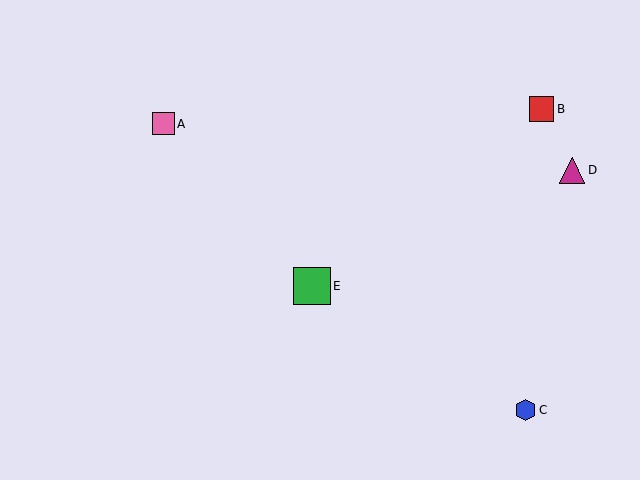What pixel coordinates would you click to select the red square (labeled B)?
Click at (542, 109) to select the red square B.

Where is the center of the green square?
The center of the green square is at (312, 286).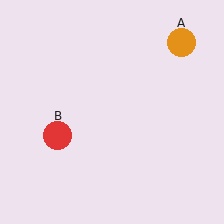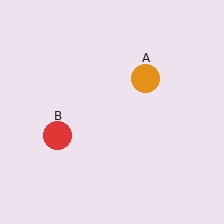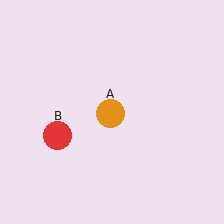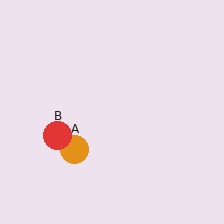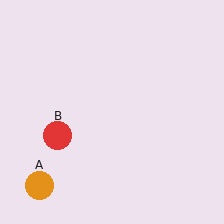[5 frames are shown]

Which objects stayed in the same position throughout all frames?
Red circle (object B) remained stationary.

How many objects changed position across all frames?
1 object changed position: orange circle (object A).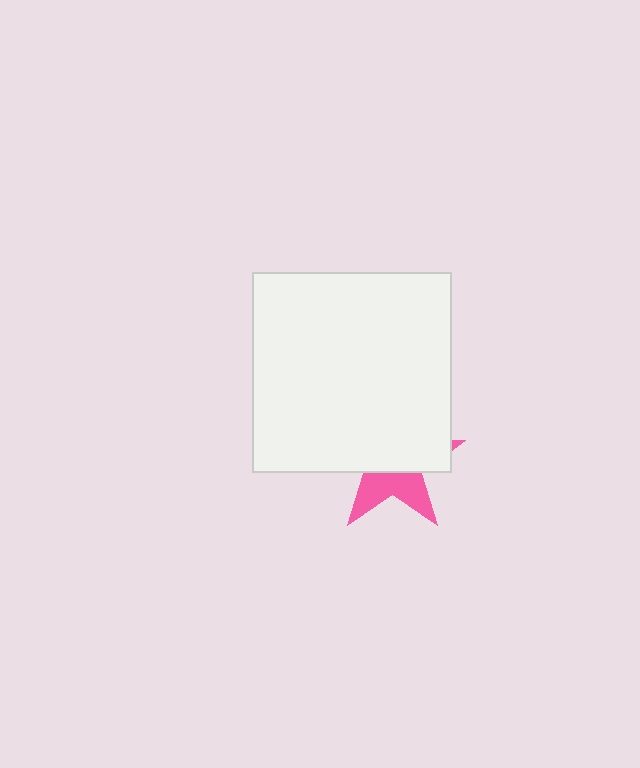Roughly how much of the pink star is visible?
A small part of it is visible (roughly 37%).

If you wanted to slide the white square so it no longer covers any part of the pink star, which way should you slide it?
Slide it up — that is the most direct way to separate the two shapes.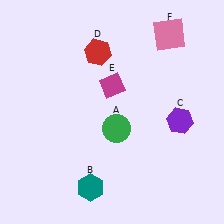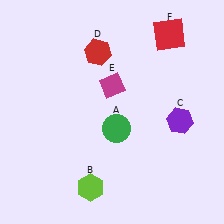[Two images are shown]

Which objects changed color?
B changed from teal to lime. F changed from pink to red.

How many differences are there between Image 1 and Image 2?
There are 2 differences between the two images.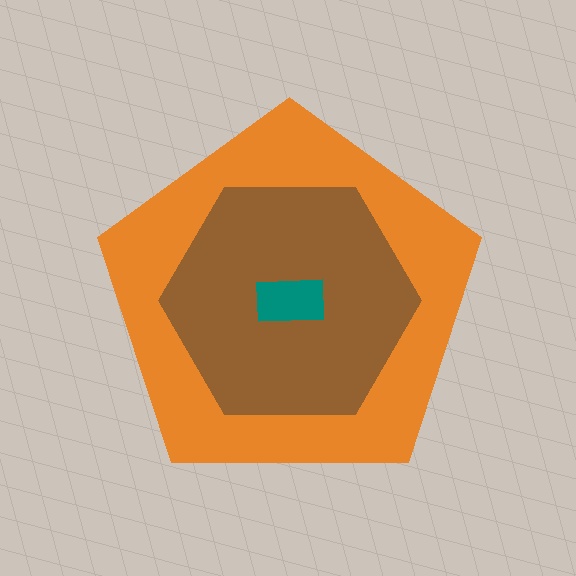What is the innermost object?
The teal rectangle.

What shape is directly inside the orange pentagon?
The brown hexagon.